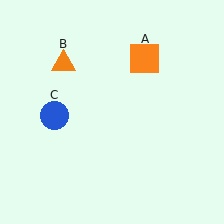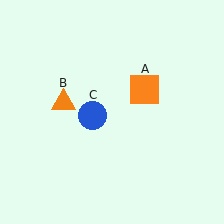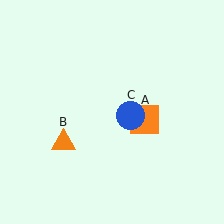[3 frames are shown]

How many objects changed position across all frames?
3 objects changed position: orange square (object A), orange triangle (object B), blue circle (object C).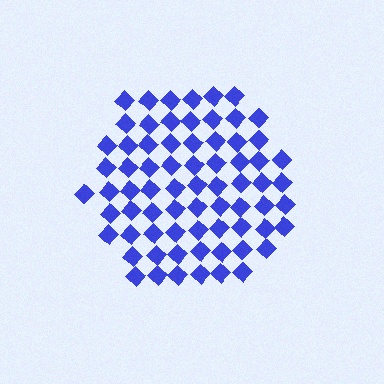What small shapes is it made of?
It is made of small diamonds.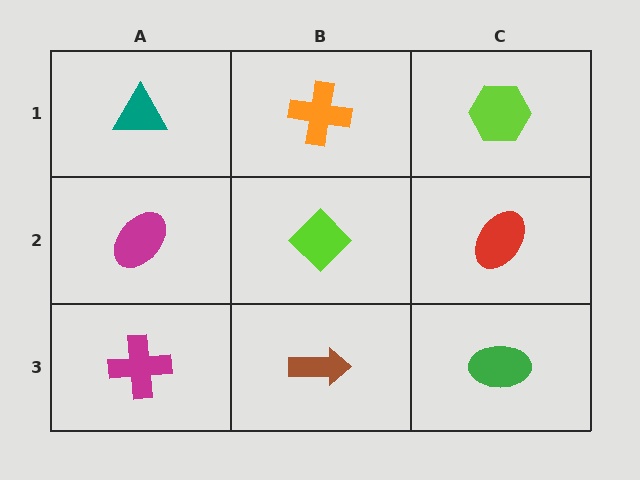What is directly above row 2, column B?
An orange cross.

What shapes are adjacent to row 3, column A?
A magenta ellipse (row 2, column A), a brown arrow (row 3, column B).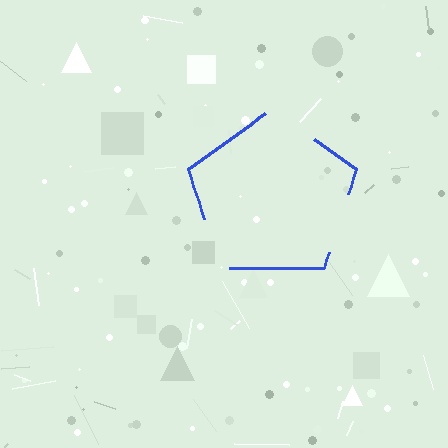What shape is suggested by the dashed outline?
The dashed outline suggests a pentagon.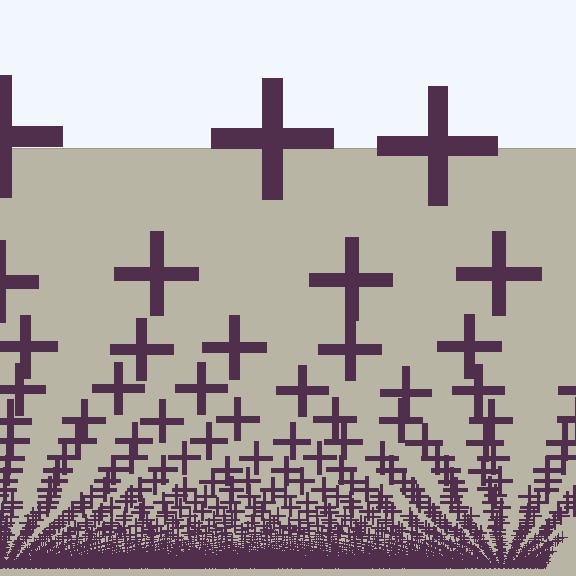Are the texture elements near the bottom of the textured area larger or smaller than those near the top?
Smaller. The gradient is inverted — elements near the bottom are smaller and denser.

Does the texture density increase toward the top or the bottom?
Density increases toward the bottom.